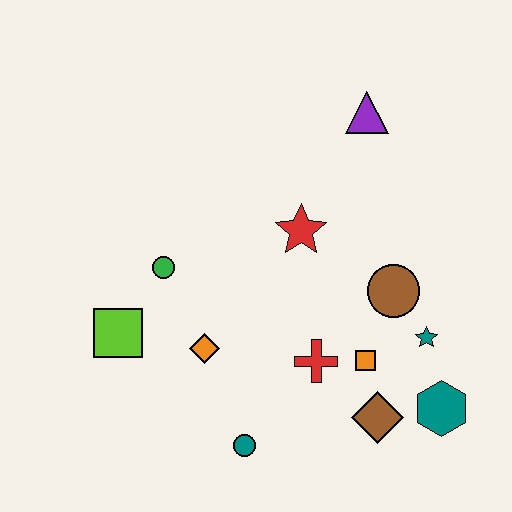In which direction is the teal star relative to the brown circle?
The teal star is below the brown circle.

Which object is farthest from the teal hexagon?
The lime square is farthest from the teal hexagon.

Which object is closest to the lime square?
The green circle is closest to the lime square.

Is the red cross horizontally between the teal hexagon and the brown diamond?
No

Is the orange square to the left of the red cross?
No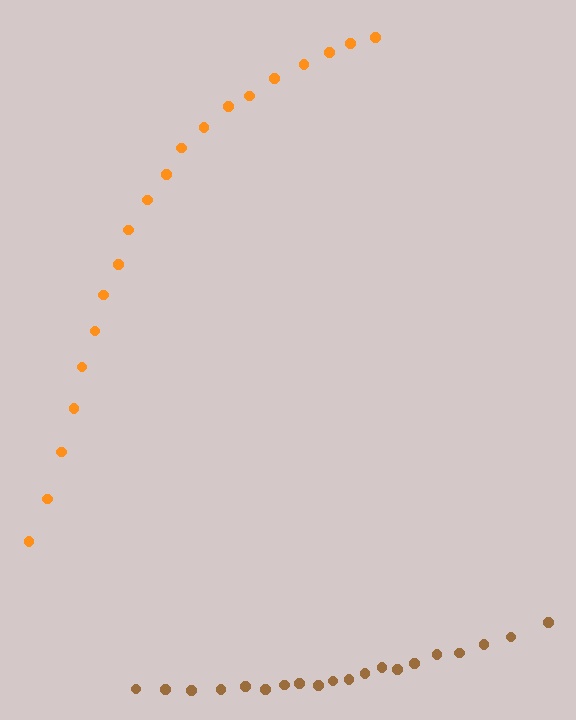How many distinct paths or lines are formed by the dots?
There are 2 distinct paths.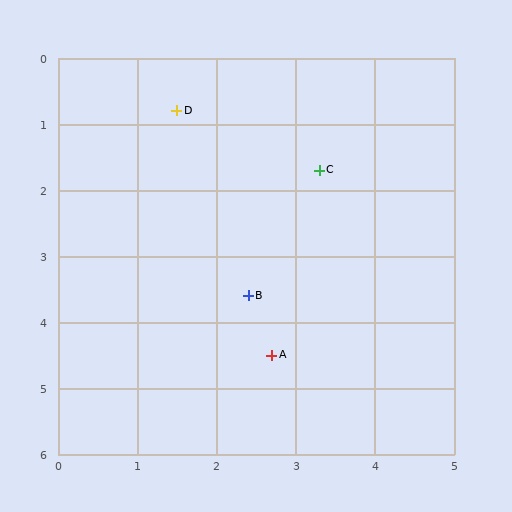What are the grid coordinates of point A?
Point A is at approximately (2.7, 4.5).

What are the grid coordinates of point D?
Point D is at approximately (1.5, 0.8).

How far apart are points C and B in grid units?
Points C and B are about 2.1 grid units apart.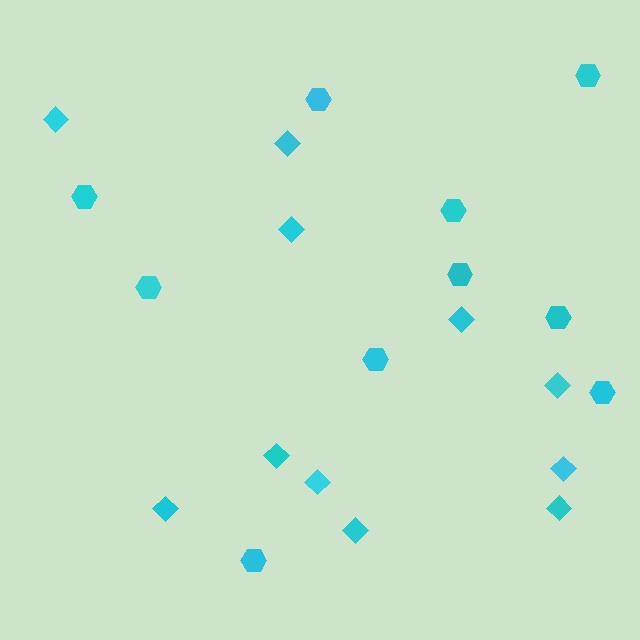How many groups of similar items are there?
There are 2 groups: one group of hexagons (10) and one group of diamonds (11).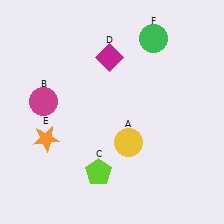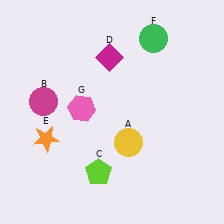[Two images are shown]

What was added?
A pink hexagon (G) was added in Image 2.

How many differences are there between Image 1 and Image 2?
There is 1 difference between the two images.